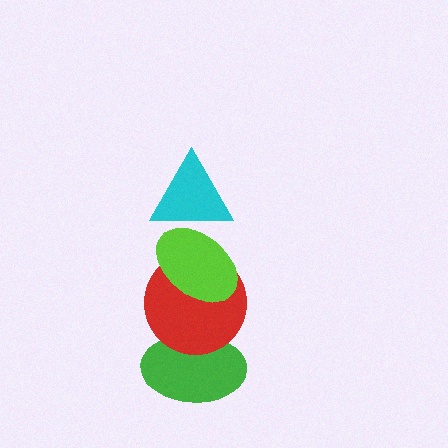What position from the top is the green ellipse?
The green ellipse is 4th from the top.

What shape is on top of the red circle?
The lime ellipse is on top of the red circle.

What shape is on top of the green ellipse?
The red circle is on top of the green ellipse.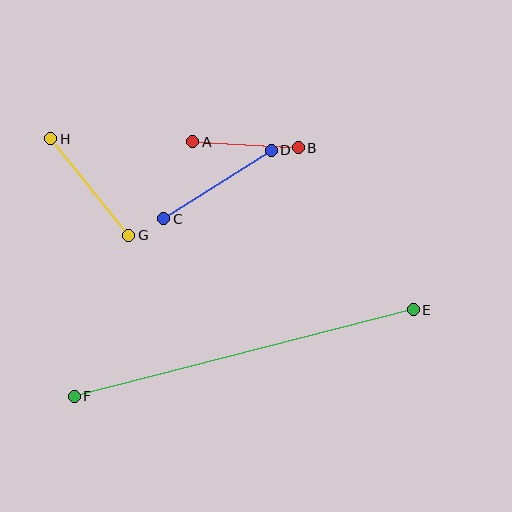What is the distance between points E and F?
The distance is approximately 350 pixels.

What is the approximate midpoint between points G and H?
The midpoint is at approximately (90, 187) pixels.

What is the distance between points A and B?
The distance is approximately 106 pixels.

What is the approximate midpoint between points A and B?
The midpoint is at approximately (245, 145) pixels.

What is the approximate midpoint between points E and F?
The midpoint is at approximately (244, 353) pixels.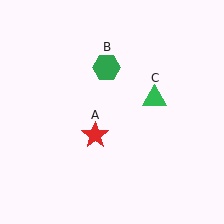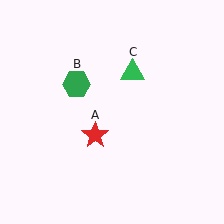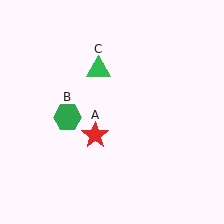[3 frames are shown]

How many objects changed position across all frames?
2 objects changed position: green hexagon (object B), green triangle (object C).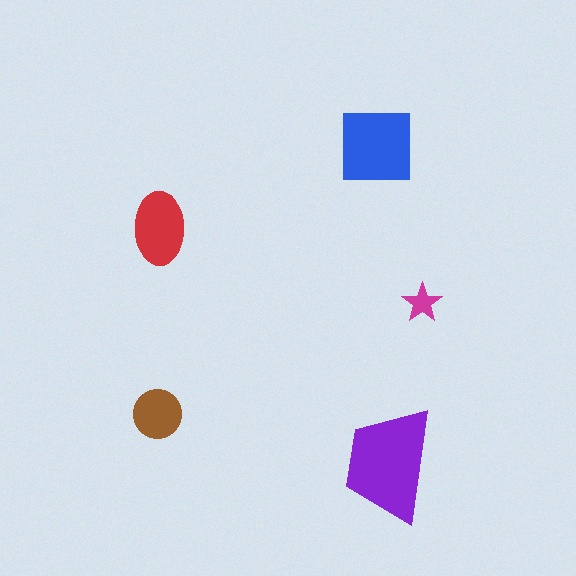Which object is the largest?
The purple trapezoid.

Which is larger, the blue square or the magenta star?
The blue square.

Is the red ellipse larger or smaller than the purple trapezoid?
Smaller.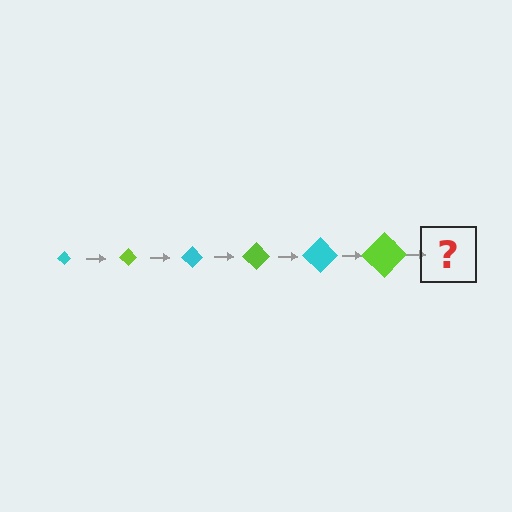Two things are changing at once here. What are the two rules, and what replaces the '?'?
The two rules are that the diamond grows larger each step and the color cycles through cyan and lime. The '?' should be a cyan diamond, larger than the previous one.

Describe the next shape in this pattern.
It should be a cyan diamond, larger than the previous one.